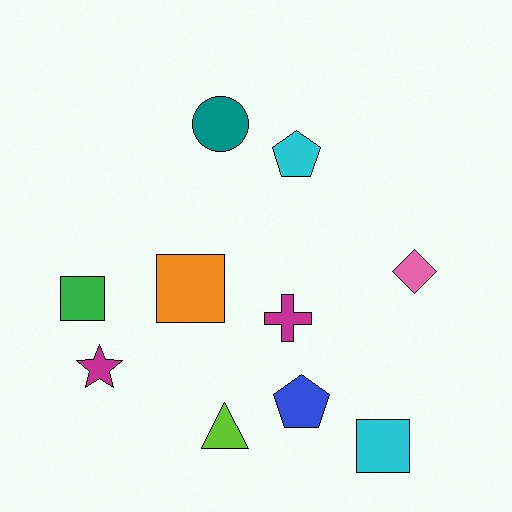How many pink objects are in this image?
There is 1 pink object.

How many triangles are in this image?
There is 1 triangle.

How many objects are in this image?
There are 10 objects.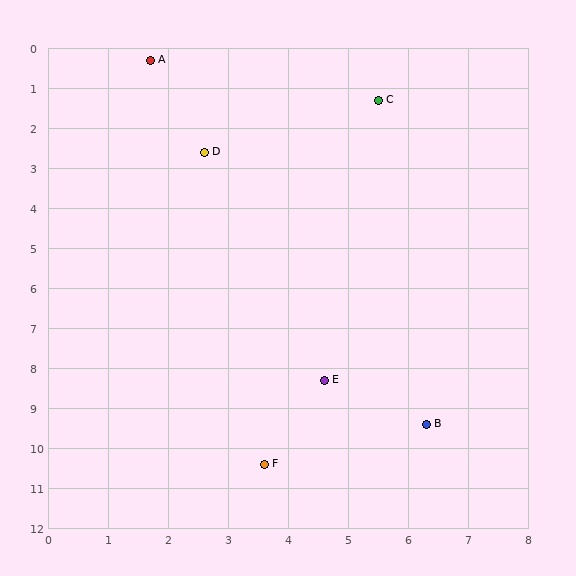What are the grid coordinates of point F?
Point F is at approximately (3.6, 10.4).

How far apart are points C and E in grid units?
Points C and E are about 7.1 grid units apart.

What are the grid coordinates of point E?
Point E is at approximately (4.6, 8.3).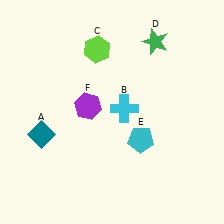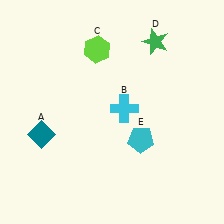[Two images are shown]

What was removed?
The purple hexagon (F) was removed in Image 2.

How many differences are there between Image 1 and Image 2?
There is 1 difference between the two images.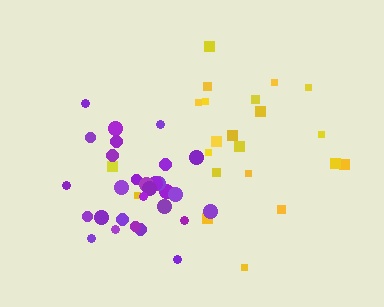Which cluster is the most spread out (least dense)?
Yellow.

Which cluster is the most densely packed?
Purple.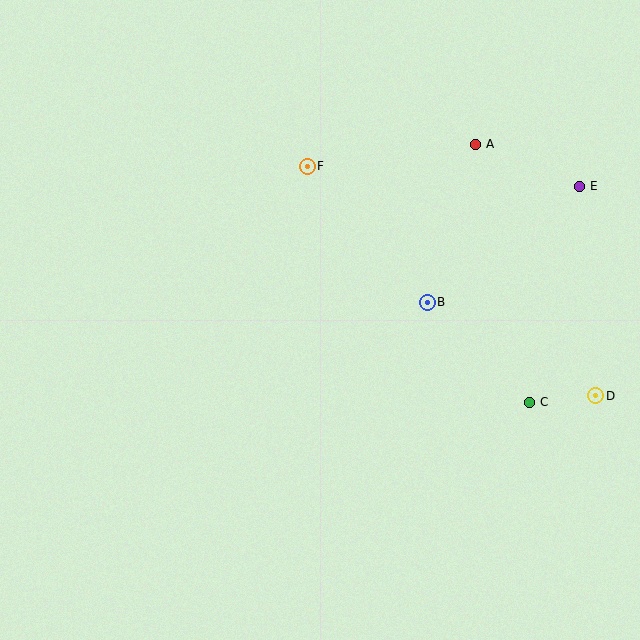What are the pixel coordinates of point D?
Point D is at (596, 396).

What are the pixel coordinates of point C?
Point C is at (530, 402).